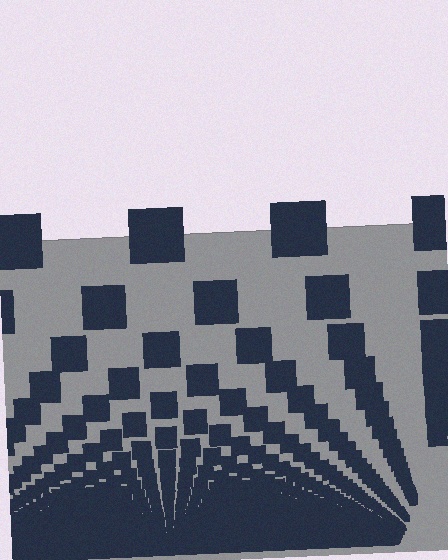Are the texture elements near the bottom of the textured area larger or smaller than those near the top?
Smaller. The gradient is inverted — elements near the bottom are smaller and denser.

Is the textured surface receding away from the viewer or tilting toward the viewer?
The surface appears to tilt toward the viewer. Texture elements get larger and sparser toward the top.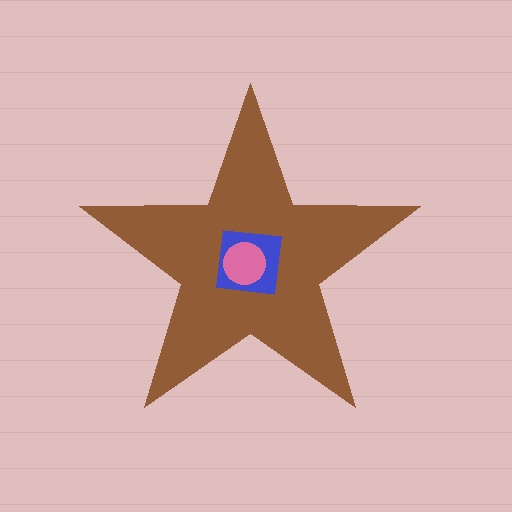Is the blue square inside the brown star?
Yes.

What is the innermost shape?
The pink circle.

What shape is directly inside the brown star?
The blue square.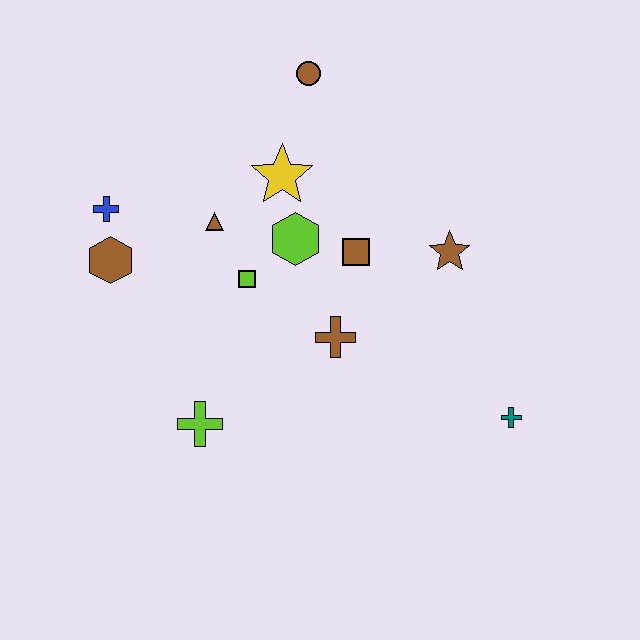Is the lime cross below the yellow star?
Yes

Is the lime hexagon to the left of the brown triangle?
No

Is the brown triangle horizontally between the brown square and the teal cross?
No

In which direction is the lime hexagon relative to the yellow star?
The lime hexagon is below the yellow star.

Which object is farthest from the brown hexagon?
The teal cross is farthest from the brown hexagon.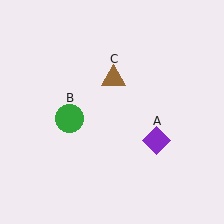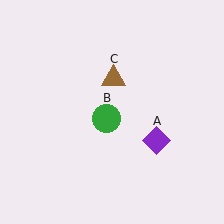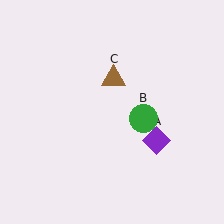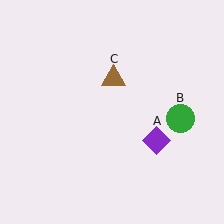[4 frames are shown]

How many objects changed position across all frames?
1 object changed position: green circle (object B).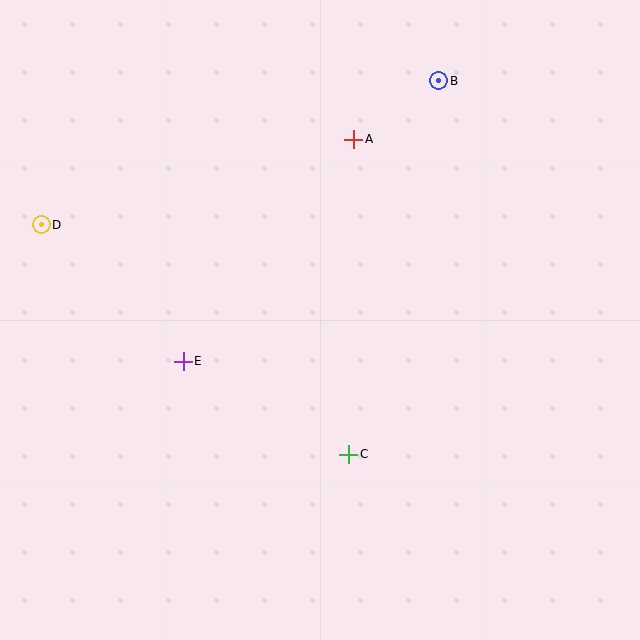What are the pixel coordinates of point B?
Point B is at (439, 81).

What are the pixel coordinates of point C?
Point C is at (349, 454).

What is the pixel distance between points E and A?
The distance between E and A is 280 pixels.